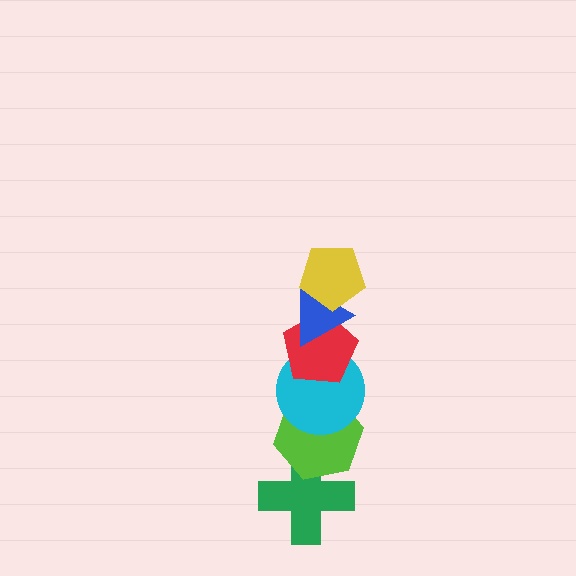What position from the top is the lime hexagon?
The lime hexagon is 5th from the top.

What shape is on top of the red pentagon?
The blue triangle is on top of the red pentagon.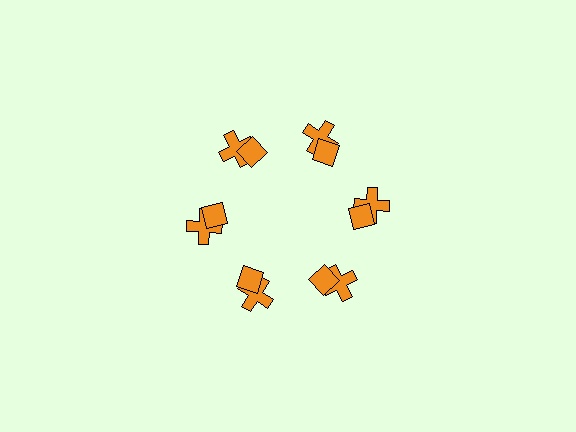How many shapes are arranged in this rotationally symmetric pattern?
There are 12 shapes, arranged in 6 groups of 2.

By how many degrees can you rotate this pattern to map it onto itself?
The pattern maps onto itself every 60 degrees of rotation.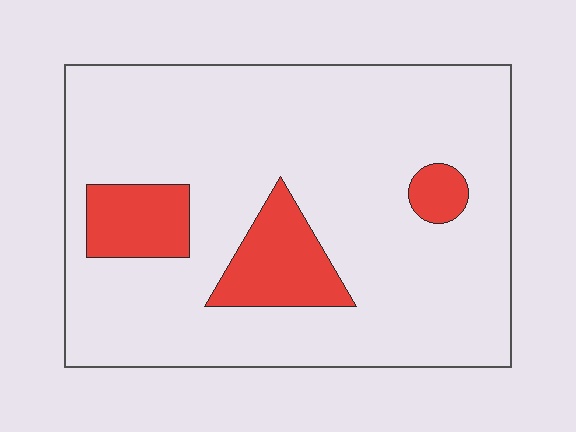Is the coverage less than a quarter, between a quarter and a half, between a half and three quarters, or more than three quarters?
Less than a quarter.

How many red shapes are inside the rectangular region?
3.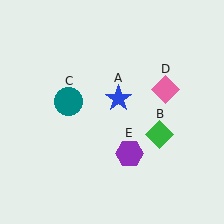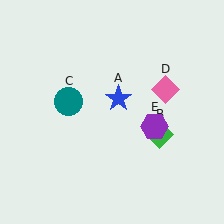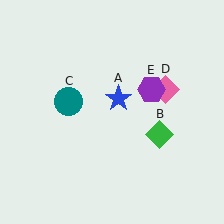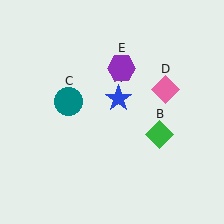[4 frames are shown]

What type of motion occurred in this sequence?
The purple hexagon (object E) rotated counterclockwise around the center of the scene.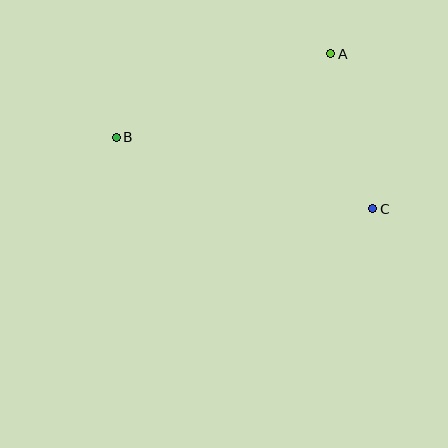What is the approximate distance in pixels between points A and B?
The distance between A and B is approximately 230 pixels.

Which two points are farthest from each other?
Points B and C are farthest from each other.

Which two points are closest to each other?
Points A and C are closest to each other.